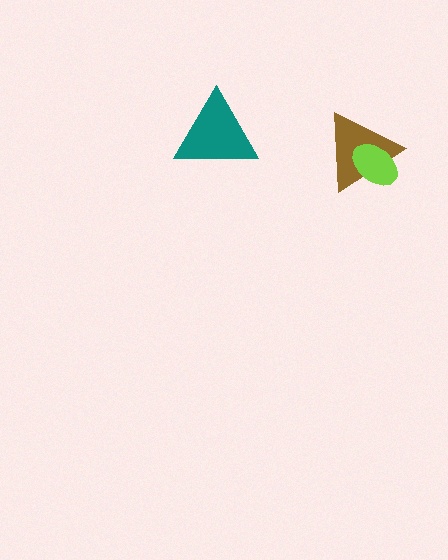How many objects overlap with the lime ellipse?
1 object overlaps with the lime ellipse.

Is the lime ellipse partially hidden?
No, no other shape covers it.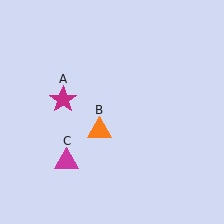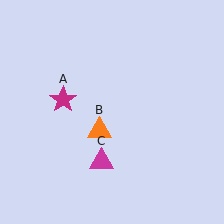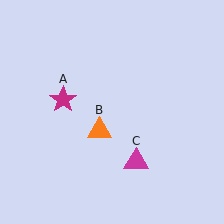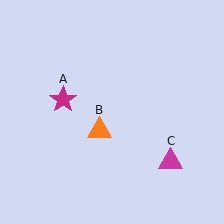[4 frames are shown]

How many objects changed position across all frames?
1 object changed position: magenta triangle (object C).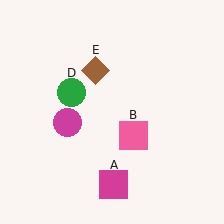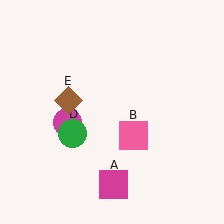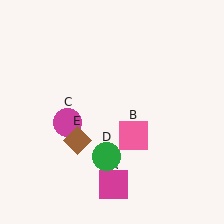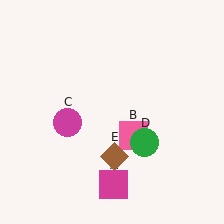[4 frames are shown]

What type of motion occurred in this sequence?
The green circle (object D), brown diamond (object E) rotated counterclockwise around the center of the scene.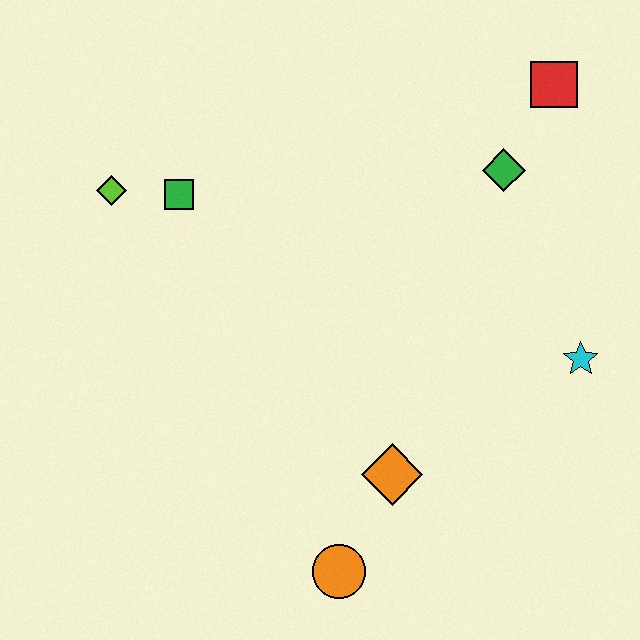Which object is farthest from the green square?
The cyan star is farthest from the green square.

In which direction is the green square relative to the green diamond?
The green square is to the left of the green diamond.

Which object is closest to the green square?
The lime diamond is closest to the green square.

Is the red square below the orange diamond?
No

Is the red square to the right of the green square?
Yes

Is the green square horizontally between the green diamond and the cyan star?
No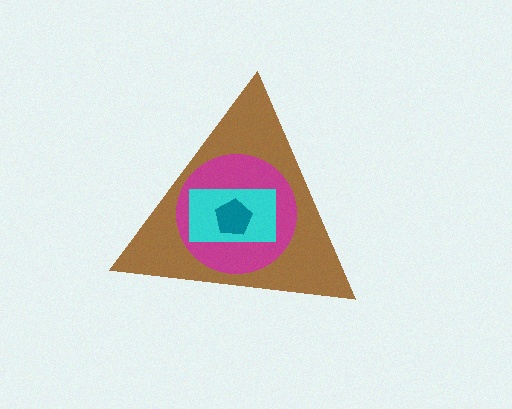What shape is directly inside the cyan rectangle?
The teal pentagon.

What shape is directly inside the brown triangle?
The magenta circle.